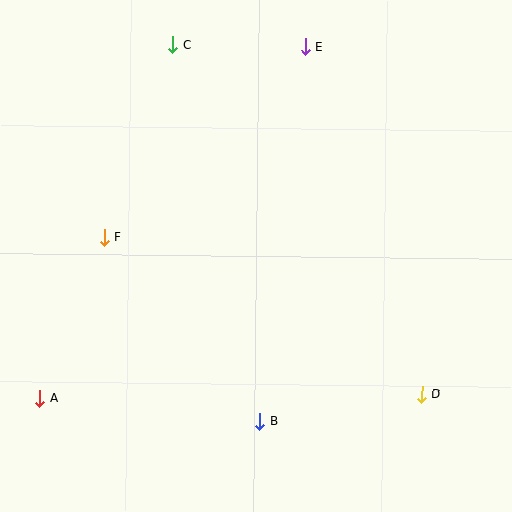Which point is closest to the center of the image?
Point F at (104, 237) is closest to the center.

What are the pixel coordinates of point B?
Point B is at (260, 421).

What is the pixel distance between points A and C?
The distance between A and C is 377 pixels.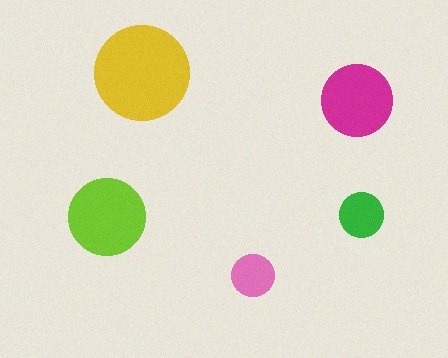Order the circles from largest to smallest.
the yellow one, the lime one, the magenta one, the green one, the pink one.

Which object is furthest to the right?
The green circle is rightmost.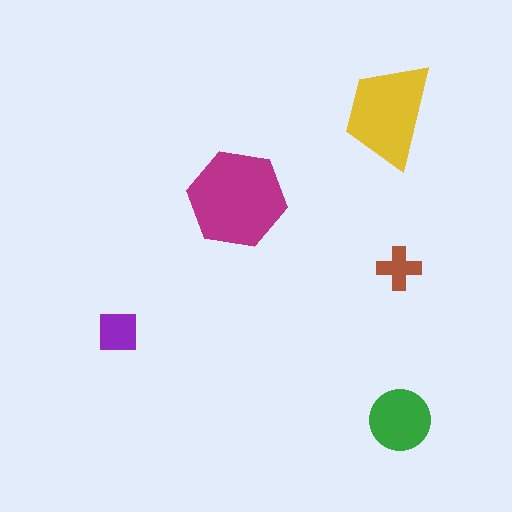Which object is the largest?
The magenta hexagon.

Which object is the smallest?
The brown cross.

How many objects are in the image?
There are 5 objects in the image.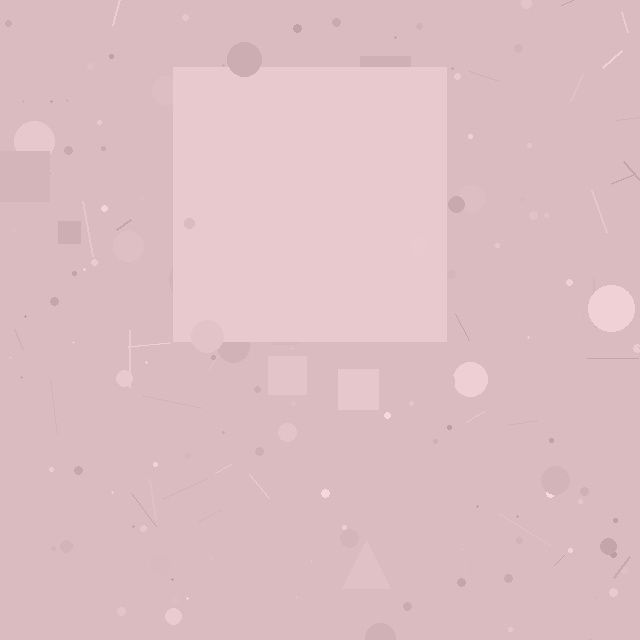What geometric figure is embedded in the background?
A square is embedded in the background.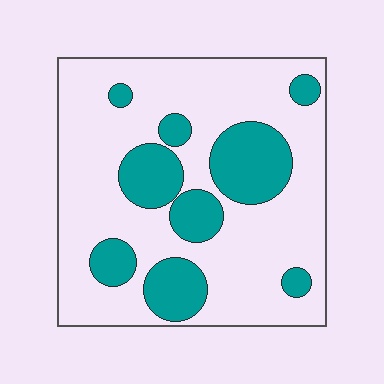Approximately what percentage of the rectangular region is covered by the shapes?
Approximately 25%.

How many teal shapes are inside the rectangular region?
9.